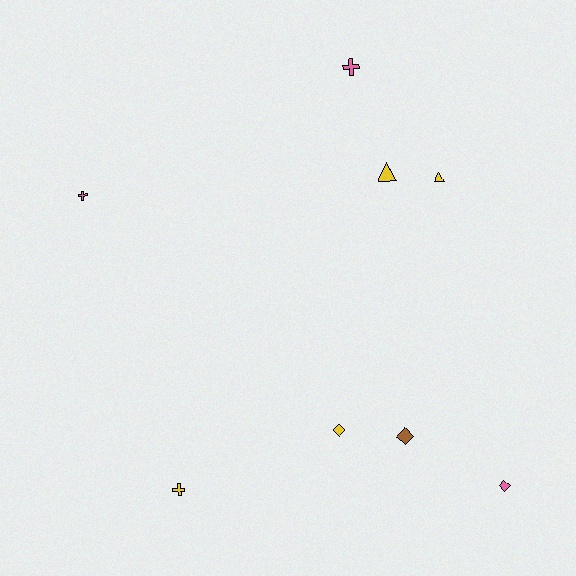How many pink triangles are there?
There are no pink triangles.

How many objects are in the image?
There are 8 objects.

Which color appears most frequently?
Yellow, with 4 objects.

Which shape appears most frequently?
Cross, with 3 objects.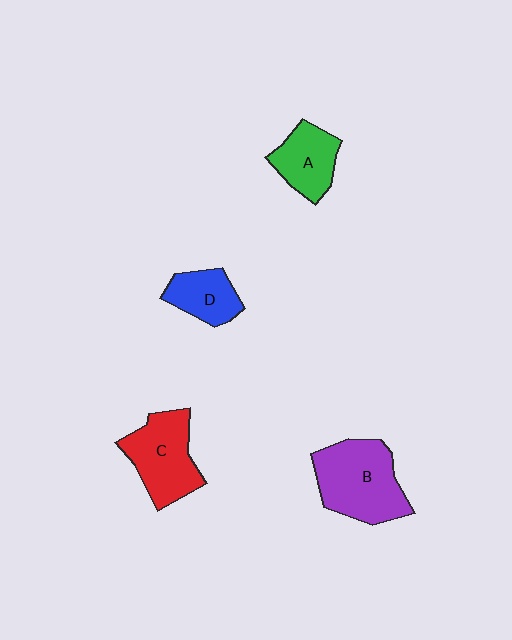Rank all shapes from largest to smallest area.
From largest to smallest: B (purple), C (red), A (green), D (blue).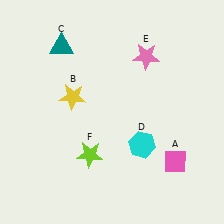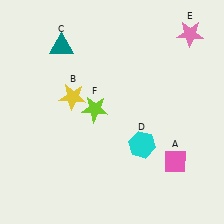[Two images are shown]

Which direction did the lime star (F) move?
The lime star (F) moved up.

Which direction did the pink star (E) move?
The pink star (E) moved right.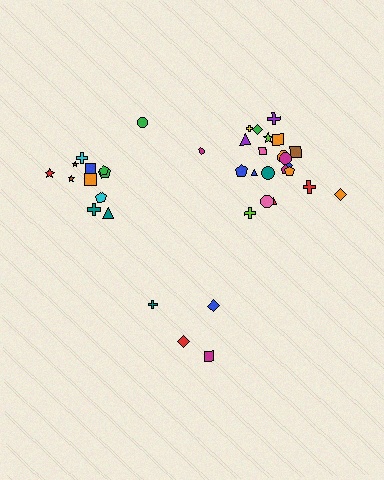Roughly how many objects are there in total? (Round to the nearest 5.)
Roughly 40 objects in total.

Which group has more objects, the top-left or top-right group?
The top-right group.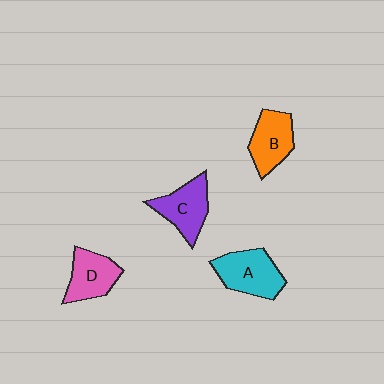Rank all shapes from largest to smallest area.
From largest to smallest: A (cyan), C (purple), B (orange), D (pink).